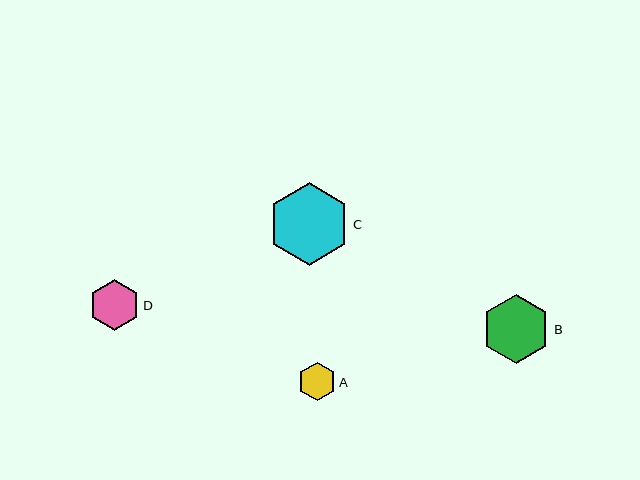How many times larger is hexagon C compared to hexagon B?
Hexagon C is approximately 1.2 times the size of hexagon B.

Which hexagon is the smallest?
Hexagon A is the smallest with a size of approximately 39 pixels.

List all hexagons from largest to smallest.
From largest to smallest: C, B, D, A.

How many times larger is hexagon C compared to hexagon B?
Hexagon C is approximately 1.2 times the size of hexagon B.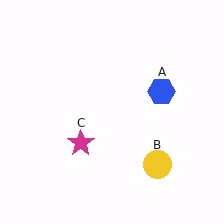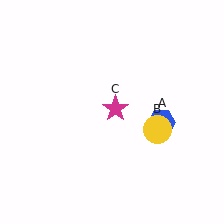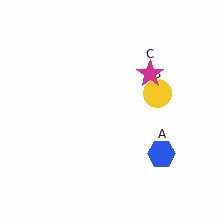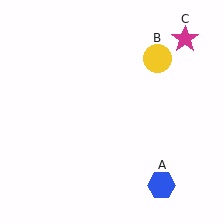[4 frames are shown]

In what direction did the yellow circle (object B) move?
The yellow circle (object B) moved up.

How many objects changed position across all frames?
3 objects changed position: blue hexagon (object A), yellow circle (object B), magenta star (object C).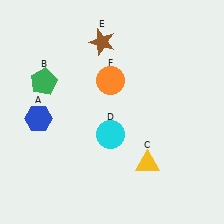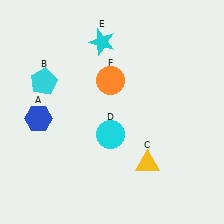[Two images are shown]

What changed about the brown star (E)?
In Image 1, E is brown. In Image 2, it changed to cyan.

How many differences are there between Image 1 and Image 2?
There are 2 differences between the two images.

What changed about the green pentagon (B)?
In Image 1, B is green. In Image 2, it changed to cyan.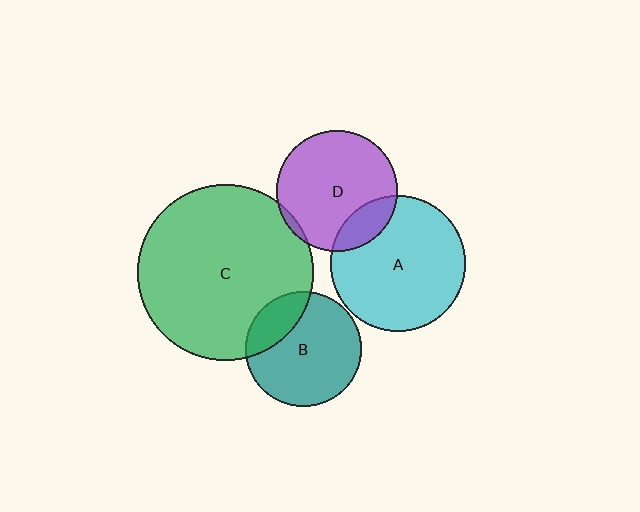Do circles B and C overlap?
Yes.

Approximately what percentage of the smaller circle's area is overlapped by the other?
Approximately 25%.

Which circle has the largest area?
Circle C (green).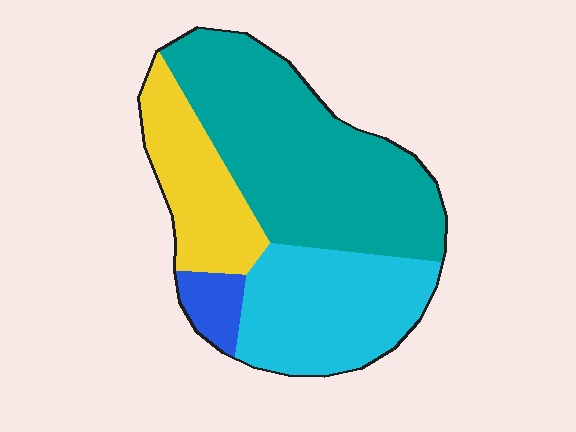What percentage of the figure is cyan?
Cyan covers 28% of the figure.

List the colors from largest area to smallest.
From largest to smallest: teal, cyan, yellow, blue.